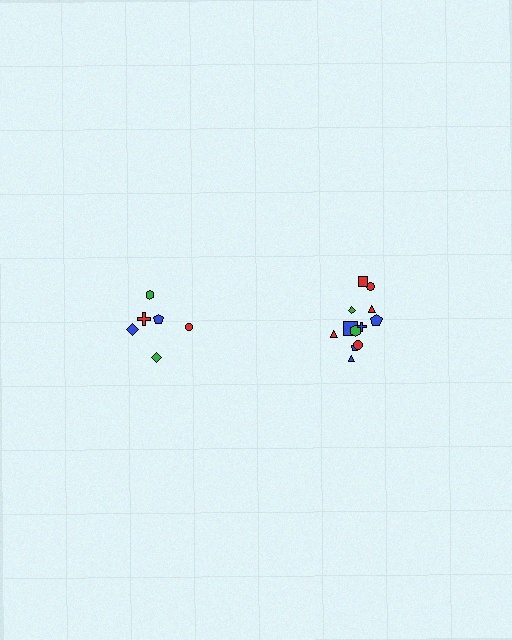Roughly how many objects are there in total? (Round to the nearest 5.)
Roughly 20 objects in total.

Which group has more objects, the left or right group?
The right group.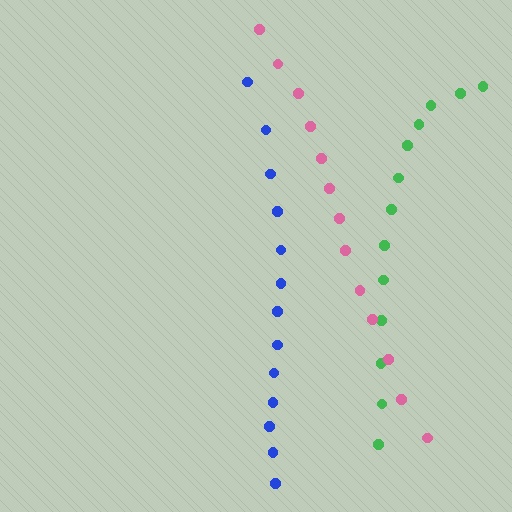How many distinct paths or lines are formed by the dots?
There are 3 distinct paths.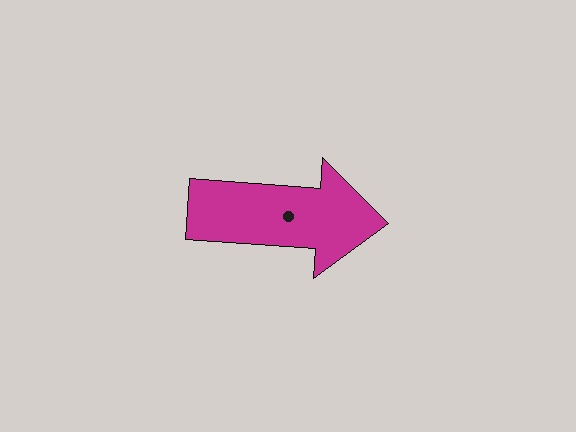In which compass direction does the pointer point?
East.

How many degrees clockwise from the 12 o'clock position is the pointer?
Approximately 94 degrees.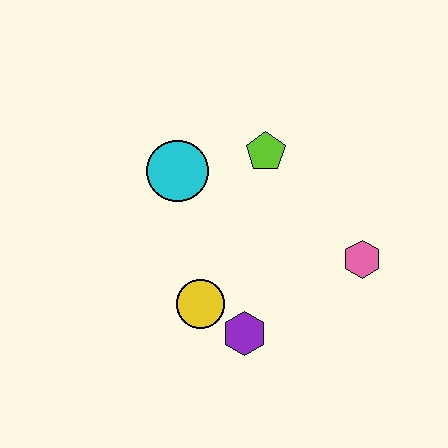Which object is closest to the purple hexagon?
The yellow circle is closest to the purple hexagon.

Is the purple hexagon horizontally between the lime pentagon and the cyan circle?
Yes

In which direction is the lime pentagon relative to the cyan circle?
The lime pentagon is to the right of the cyan circle.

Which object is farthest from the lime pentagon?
The purple hexagon is farthest from the lime pentagon.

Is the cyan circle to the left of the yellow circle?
Yes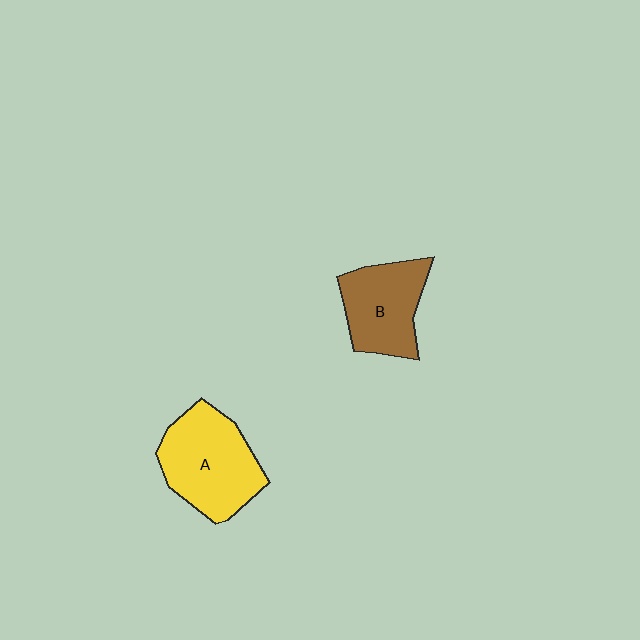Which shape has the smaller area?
Shape B (brown).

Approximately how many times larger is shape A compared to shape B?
Approximately 1.3 times.